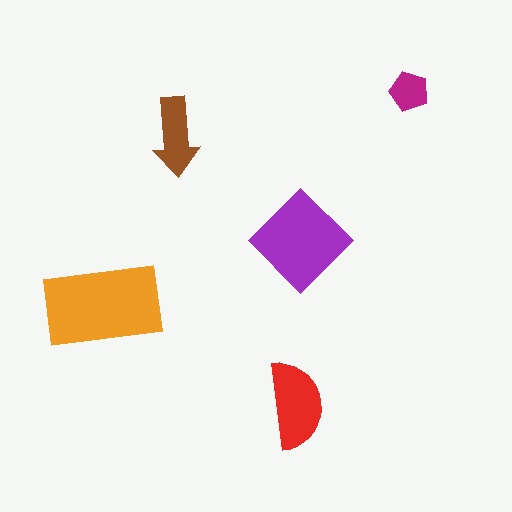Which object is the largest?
The orange rectangle.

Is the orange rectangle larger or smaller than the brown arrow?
Larger.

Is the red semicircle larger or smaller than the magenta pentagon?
Larger.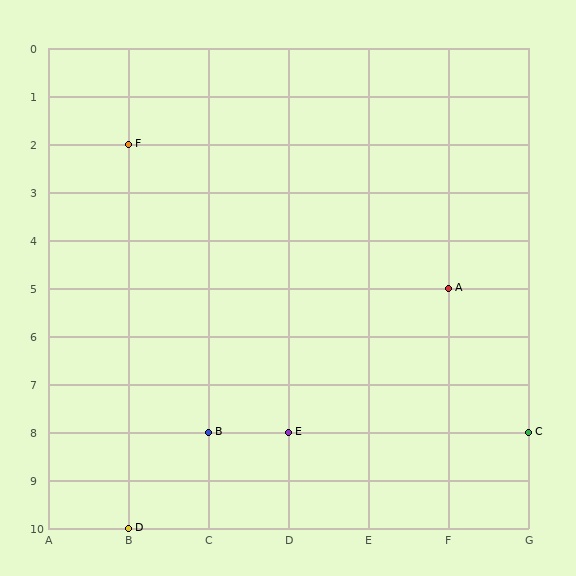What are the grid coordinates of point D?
Point D is at grid coordinates (B, 10).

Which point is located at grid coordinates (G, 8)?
Point C is at (G, 8).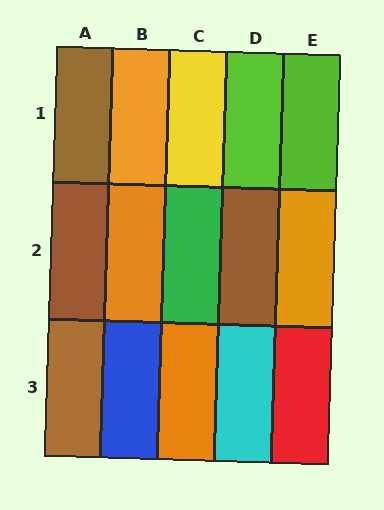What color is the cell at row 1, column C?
Yellow.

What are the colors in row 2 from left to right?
Brown, orange, green, brown, orange.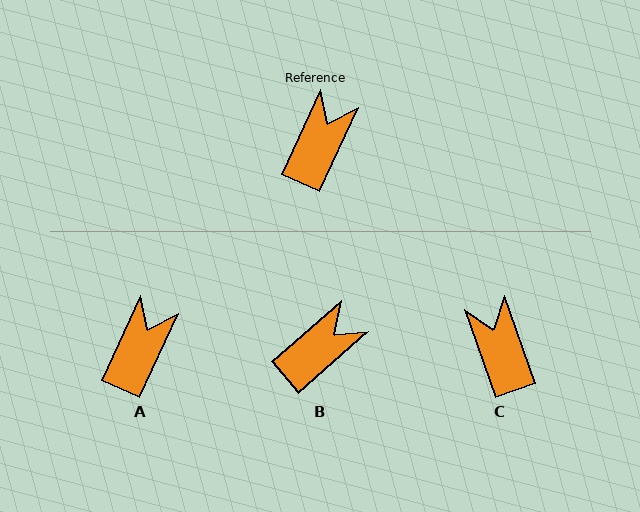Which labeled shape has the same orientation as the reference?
A.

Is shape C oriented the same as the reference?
No, it is off by about 45 degrees.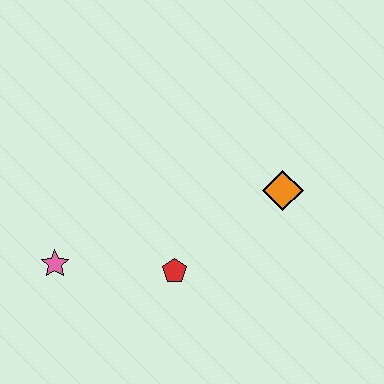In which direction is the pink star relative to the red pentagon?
The pink star is to the left of the red pentagon.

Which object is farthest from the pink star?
The orange diamond is farthest from the pink star.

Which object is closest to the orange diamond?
The red pentagon is closest to the orange diamond.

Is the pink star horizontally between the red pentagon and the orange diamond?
No